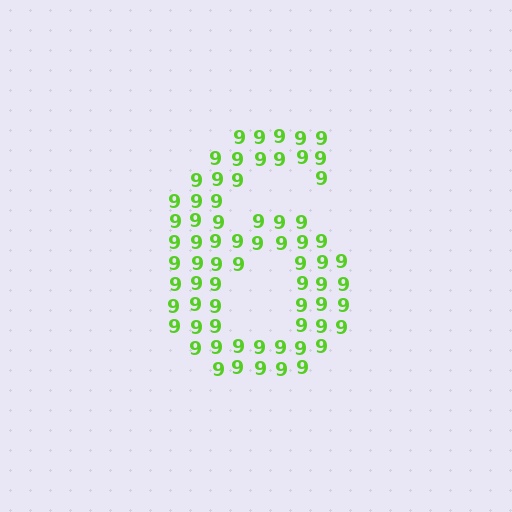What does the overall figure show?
The overall figure shows the digit 6.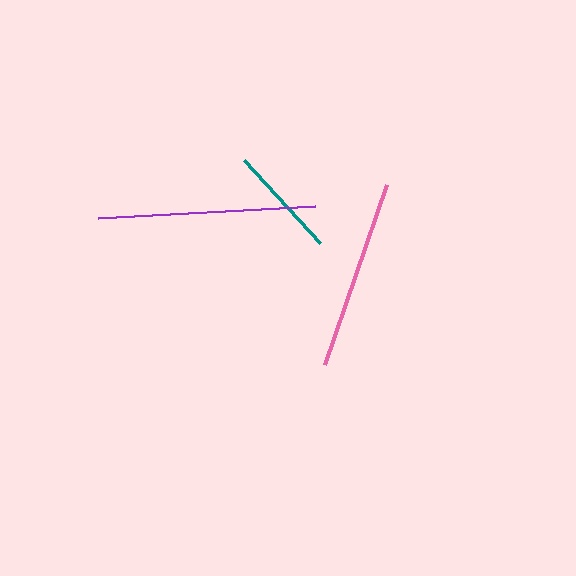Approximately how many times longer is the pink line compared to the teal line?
The pink line is approximately 1.7 times the length of the teal line.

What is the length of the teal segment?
The teal segment is approximately 113 pixels long.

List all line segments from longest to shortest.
From longest to shortest: purple, pink, teal.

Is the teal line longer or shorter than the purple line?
The purple line is longer than the teal line.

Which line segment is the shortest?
The teal line is the shortest at approximately 113 pixels.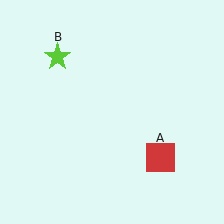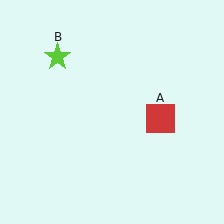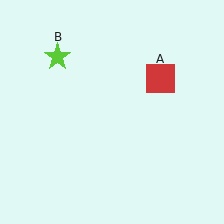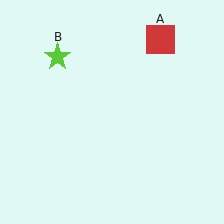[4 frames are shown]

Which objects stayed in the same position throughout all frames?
Lime star (object B) remained stationary.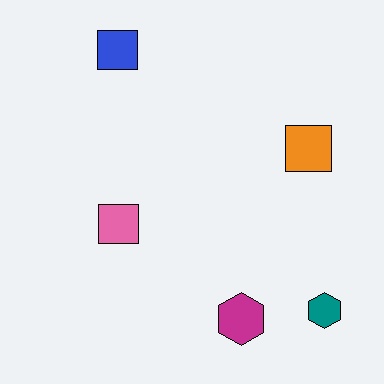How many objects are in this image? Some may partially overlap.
There are 5 objects.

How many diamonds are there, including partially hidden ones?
There are no diamonds.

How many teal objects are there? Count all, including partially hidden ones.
There is 1 teal object.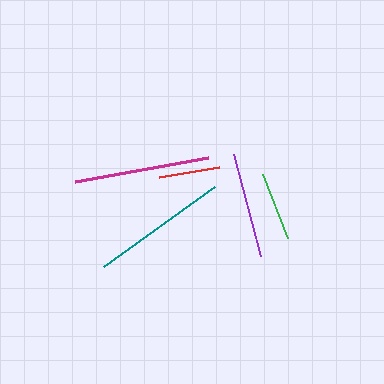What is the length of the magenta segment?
The magenta segment is approximately 135 pixels long.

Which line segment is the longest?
The teal line is the longest at approximately 137 pixels.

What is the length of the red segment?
The red segment is approximately 60 pixels long.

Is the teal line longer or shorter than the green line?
The teal line is longer than the green line.